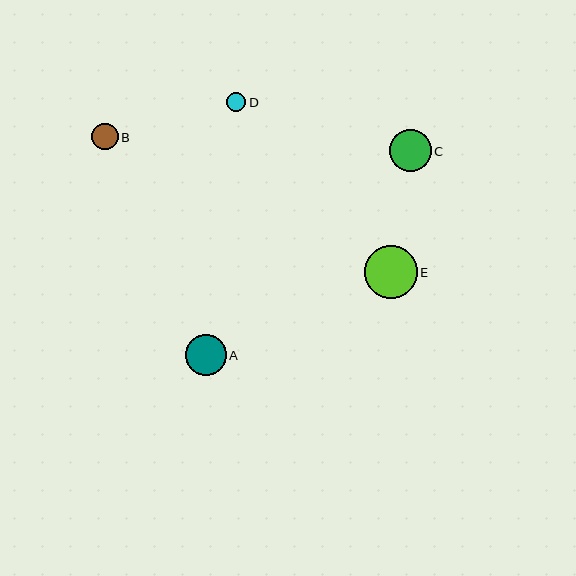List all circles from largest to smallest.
From largest to smallest: E, C, A, B, D.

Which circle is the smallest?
Circle D is the smallest with a size of approximately 20 pixels.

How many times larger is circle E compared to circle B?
Circle E is approximately 2.0 times the size of circle B.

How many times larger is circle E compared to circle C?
Circle E is approximately 1.3 times the size of circle C.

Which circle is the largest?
Circle E is the largest with a size of approximately 53 pixels.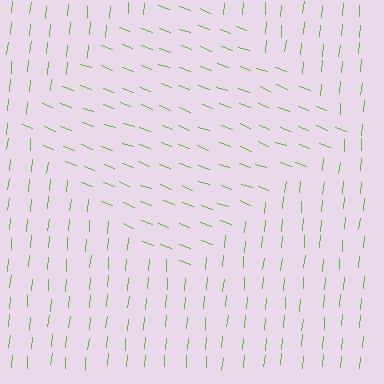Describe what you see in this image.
The image is filled with small lime line segments. A diamond region in the image has lines oriented differently from the surrounding lines, creating a visible texture boundary.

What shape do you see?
I see a diamond.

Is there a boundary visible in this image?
Yes, there is a texture boundary formed by a change in line orientation.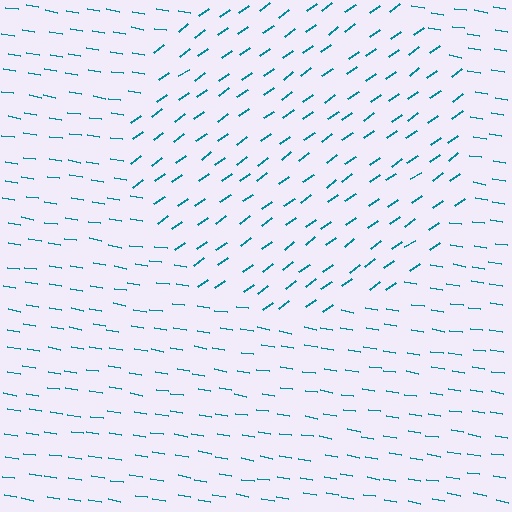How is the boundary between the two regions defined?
The boundary is defined purely by a change in line orientation (approximately 45 degrees difference). All lines are the same color and thickness.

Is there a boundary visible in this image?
Yes, there is a texture boundary formed by a change in line orientation.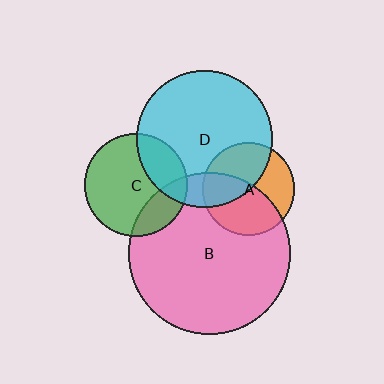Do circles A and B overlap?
Yes.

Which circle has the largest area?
Circle B (pink).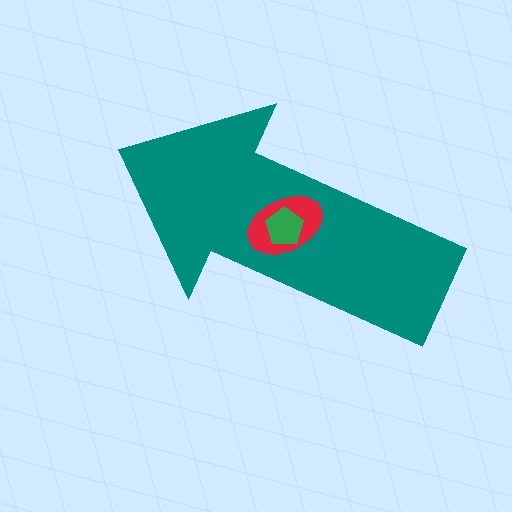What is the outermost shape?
The teal arrow.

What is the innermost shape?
The green pentagon.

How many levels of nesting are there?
3.